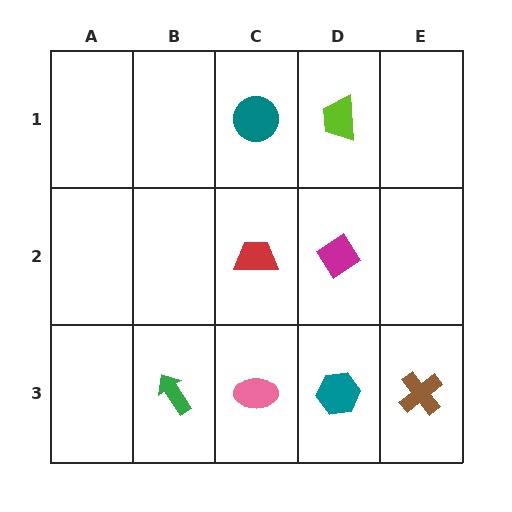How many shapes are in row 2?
2 shapes.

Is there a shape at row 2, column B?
No, that cell is empty.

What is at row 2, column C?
A red trapezoid.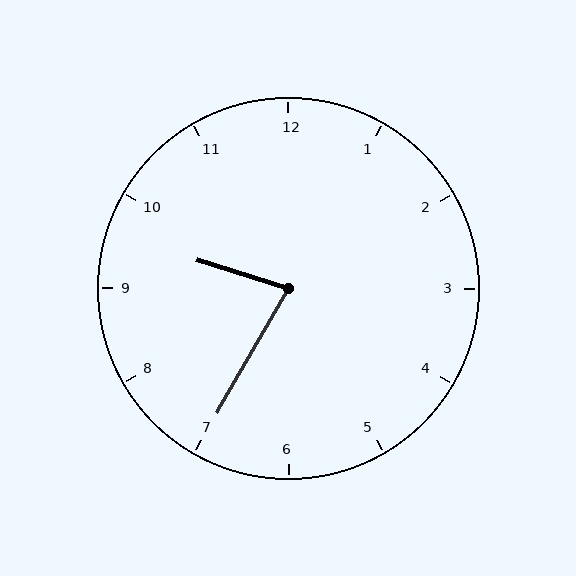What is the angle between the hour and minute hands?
Approximately 78 degrees.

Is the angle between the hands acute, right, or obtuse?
It is acute.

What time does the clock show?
9:35.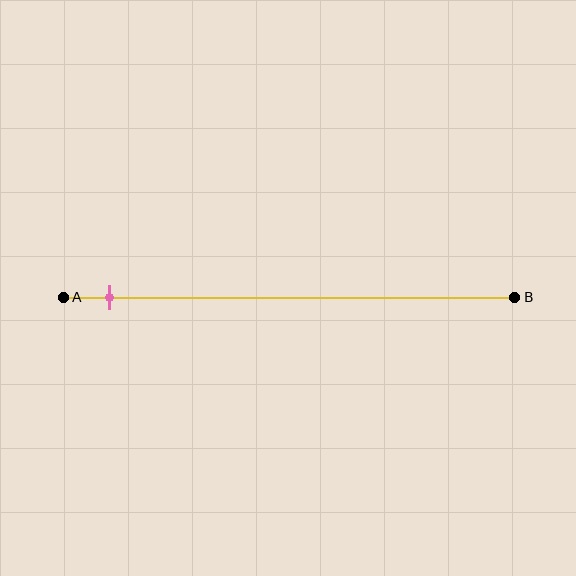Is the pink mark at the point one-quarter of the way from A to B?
No, the mark is at about 10% from A, not at the 25% one-quarter point.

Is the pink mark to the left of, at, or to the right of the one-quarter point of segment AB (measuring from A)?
The pink mark is to the left of the one-quarter point of segment AB.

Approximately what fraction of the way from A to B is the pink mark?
The pink mark is approximately 10% of the way from A to B.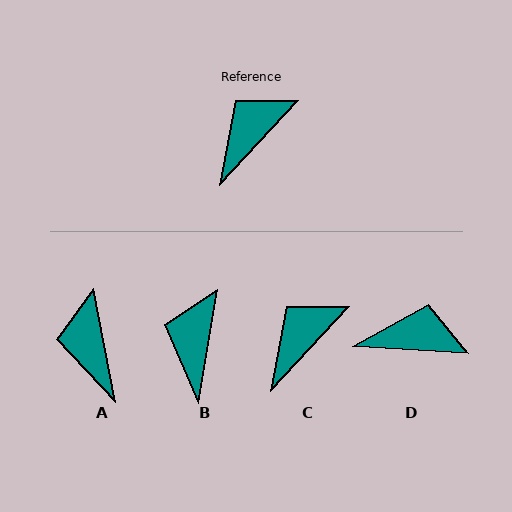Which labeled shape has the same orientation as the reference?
C.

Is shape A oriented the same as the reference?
No, it is off by about 54 degrees.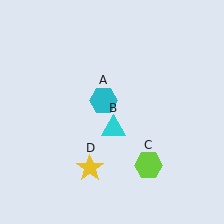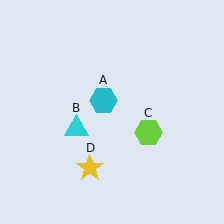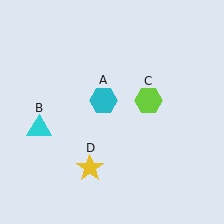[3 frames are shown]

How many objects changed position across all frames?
2 objects changed position: cyan triangle (object B), lime hexagon (object C).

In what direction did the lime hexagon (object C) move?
The lime hexagon (object C) moved up.